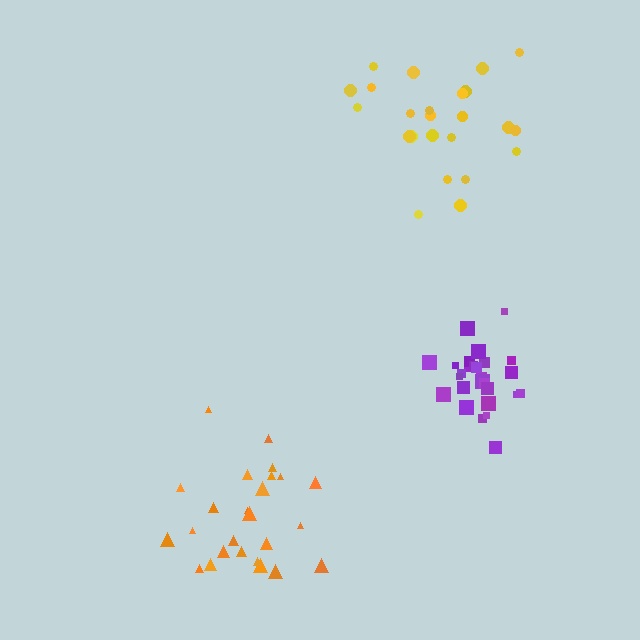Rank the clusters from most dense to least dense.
purple, orange, yellow.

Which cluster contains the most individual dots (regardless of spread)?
Purple (27).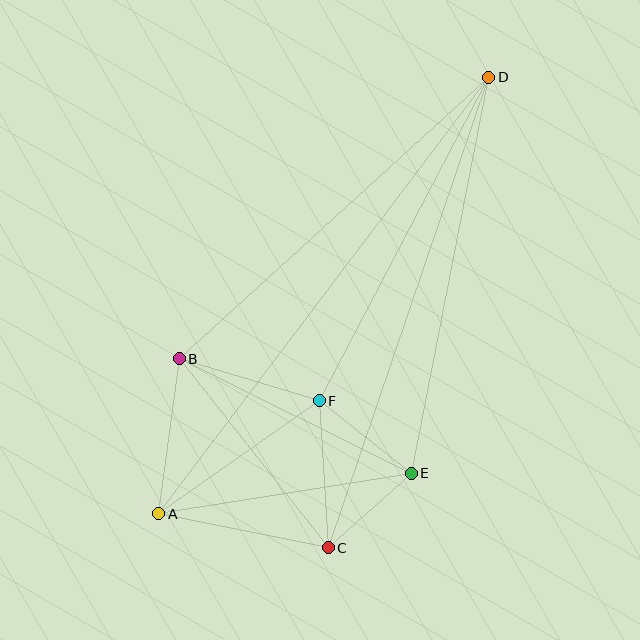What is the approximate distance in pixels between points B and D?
The distance between B and D is approximately 418 pixels.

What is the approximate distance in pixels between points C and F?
The distance between C and F is approximately 147 pixels.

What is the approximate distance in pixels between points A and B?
The distance between A and B is approximately 156 pixels.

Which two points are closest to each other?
Points C and E are closest to each other.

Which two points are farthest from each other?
Points A and D are farthest from each other.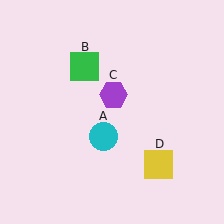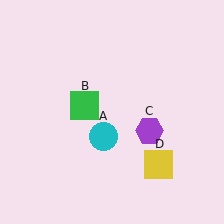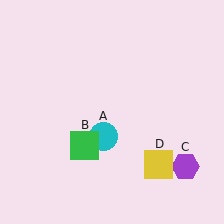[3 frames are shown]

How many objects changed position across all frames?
2 objects changed position: green square (object B), purple hexagon (object C).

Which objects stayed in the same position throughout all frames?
Cyan circle (object A) and yellow square (object D) remained stationary.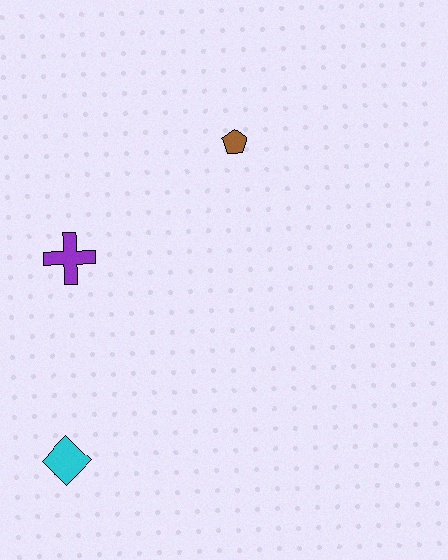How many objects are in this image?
There are 3 objects.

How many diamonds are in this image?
There is 1 diamond.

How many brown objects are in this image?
There is 1 brown object.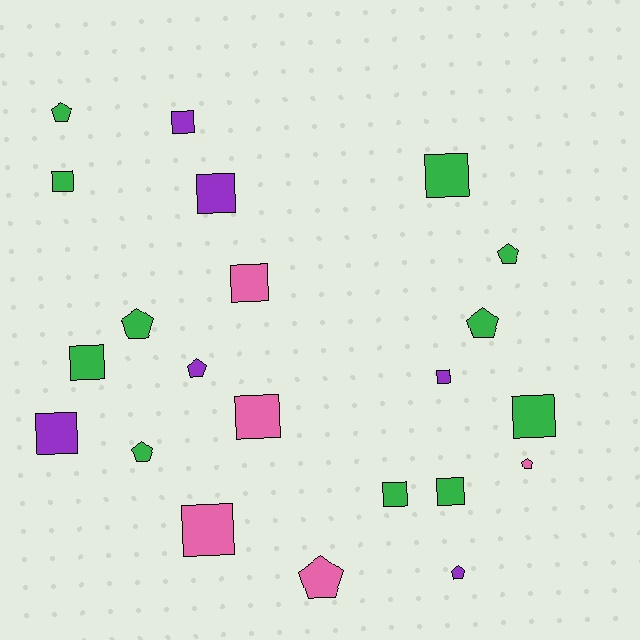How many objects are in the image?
There are 22 objects.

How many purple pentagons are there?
There are 2 purple pentagons.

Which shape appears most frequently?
Square, with 13 objects.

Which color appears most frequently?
Green, with 11 objects.